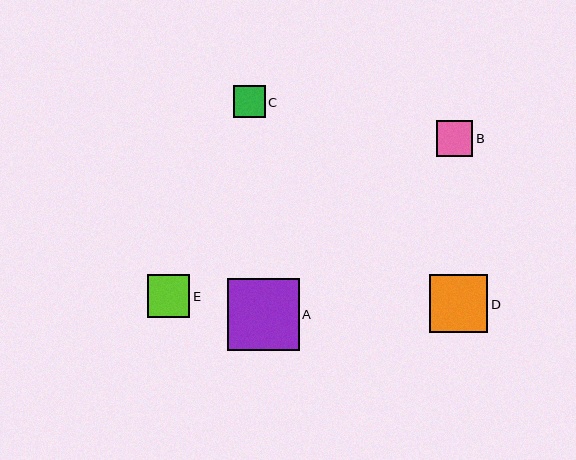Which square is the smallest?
Square C is the smallest with a size of approximately 32 pixels.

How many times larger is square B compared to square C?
Square B is approximately 1.1 times the size of square C.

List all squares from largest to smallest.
From largest to smallest: A, D, E, B, C.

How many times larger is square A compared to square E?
Square A is approximately 1.7 times the size of square E.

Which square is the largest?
Square A is the largest with a size of approximately 72 pixels.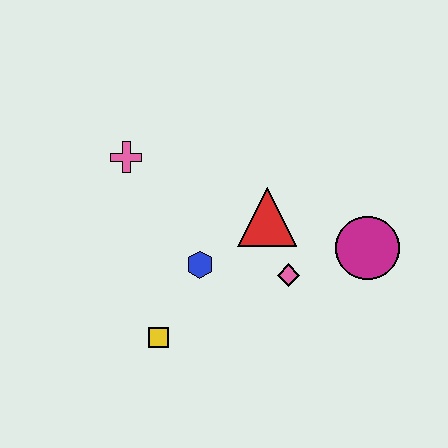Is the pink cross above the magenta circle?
Yes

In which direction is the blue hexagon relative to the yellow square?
The blue hexagon is above the yellow square.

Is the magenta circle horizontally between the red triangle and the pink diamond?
No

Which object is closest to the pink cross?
The blue hexagon is closest to the pink cross.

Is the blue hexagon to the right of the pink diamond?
No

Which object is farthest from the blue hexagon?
The magenta circle is farthest from the blue hexagon.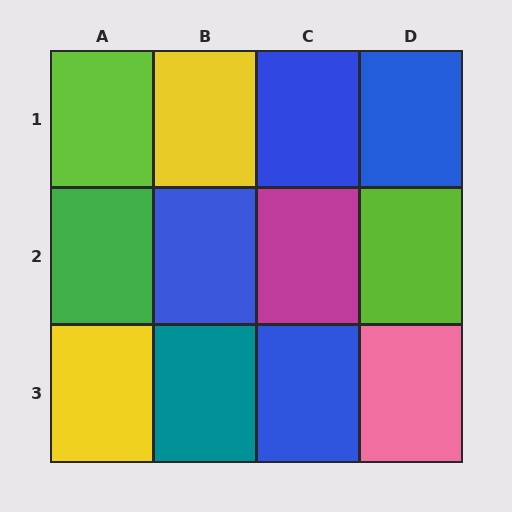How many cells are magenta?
1 cell is magenta.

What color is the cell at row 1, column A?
Lime.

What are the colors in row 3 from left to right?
Yellow, teal, blue, pink.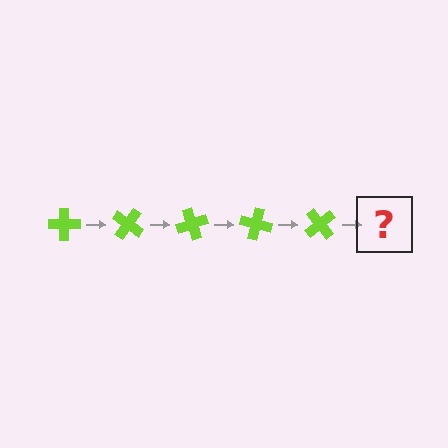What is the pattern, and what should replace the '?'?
The pattern is that the cross rotates 35 degrees each step. The '?' should be a lime cross rotated 175 degrees.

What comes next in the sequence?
The next element should be a lime cross rotated 175 degrees.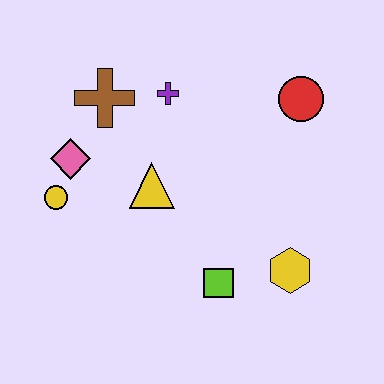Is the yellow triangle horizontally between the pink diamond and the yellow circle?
No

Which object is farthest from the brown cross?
The yellow hexagon is farthest from the brown cross.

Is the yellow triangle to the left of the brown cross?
No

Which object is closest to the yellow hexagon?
The lime square is closest to the yellow hexagon.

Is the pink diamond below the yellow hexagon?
No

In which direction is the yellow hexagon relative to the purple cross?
The yellow hexagon is below the purple cross.